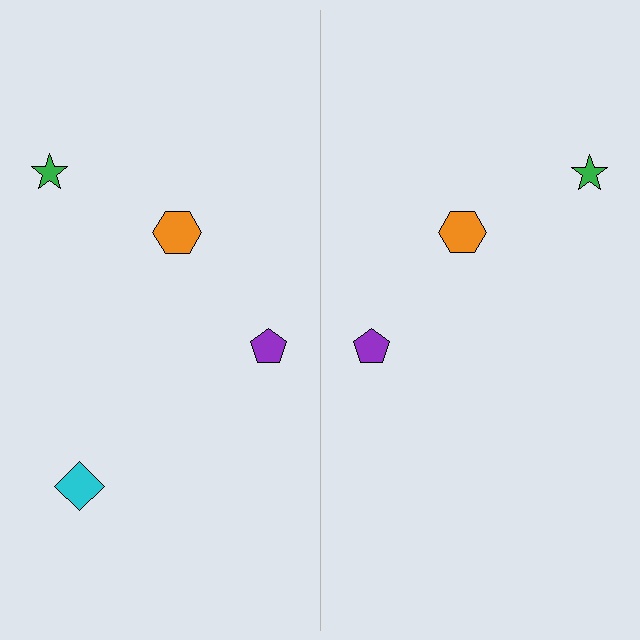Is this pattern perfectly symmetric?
No, the pattern is not perfectly symmetric. A cyan diamond is missing from the right side.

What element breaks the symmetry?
A cyan diamond is missing from the right side.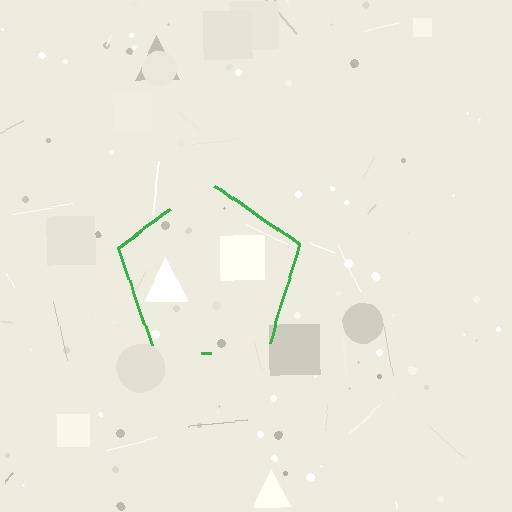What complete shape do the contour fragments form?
The contour fragments form a pentagon.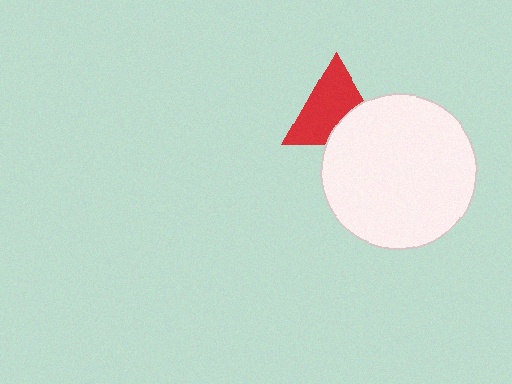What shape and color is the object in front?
The object in front is a white circle.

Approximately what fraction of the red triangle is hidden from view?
Roughly 32% of the red triangle is hidden behind the white circle.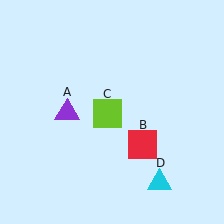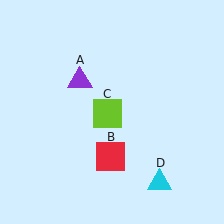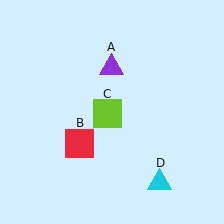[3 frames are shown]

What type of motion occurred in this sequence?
The purple triangle (object A), red square (object B) rotated clockwise around the center of the scene.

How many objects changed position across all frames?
2 objects changed position: purple triangle (object A), red square (object B).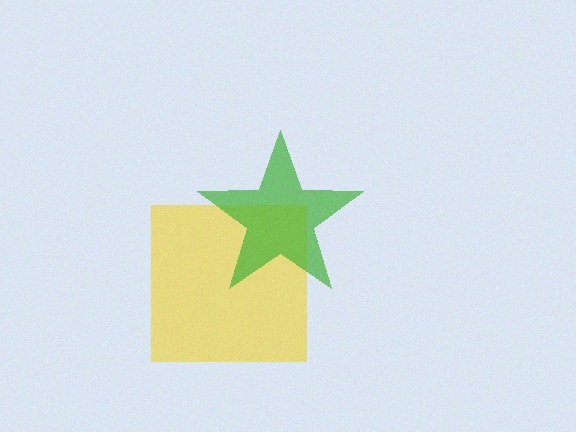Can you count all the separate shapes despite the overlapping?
Yes, there are 2 separate shapes.